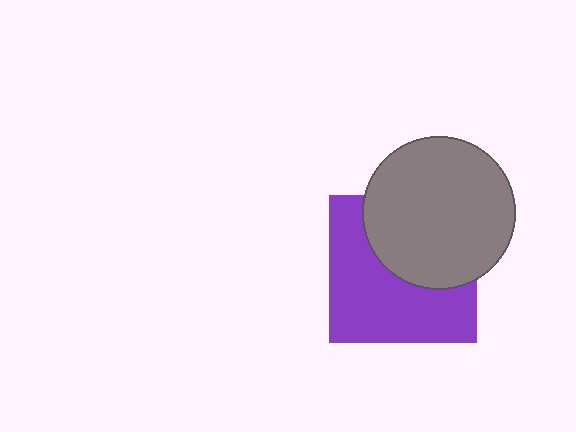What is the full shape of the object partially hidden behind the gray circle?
The partially hidden object is a purple square.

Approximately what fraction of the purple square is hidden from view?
Roughly 43% of the purple square is hidden behind the gray circle.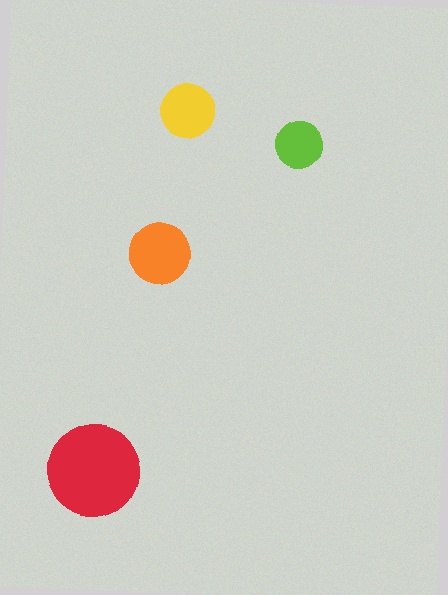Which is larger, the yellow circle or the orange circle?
The orange one.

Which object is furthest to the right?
The lime circle is rightmost.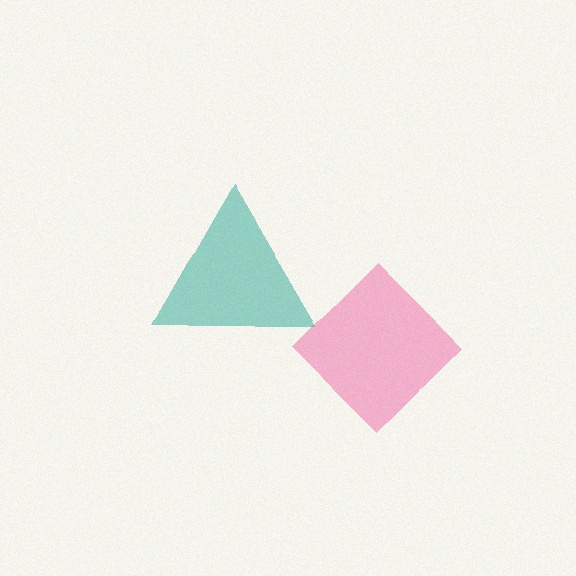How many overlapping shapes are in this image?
There are 2 overlapping shapes in the image.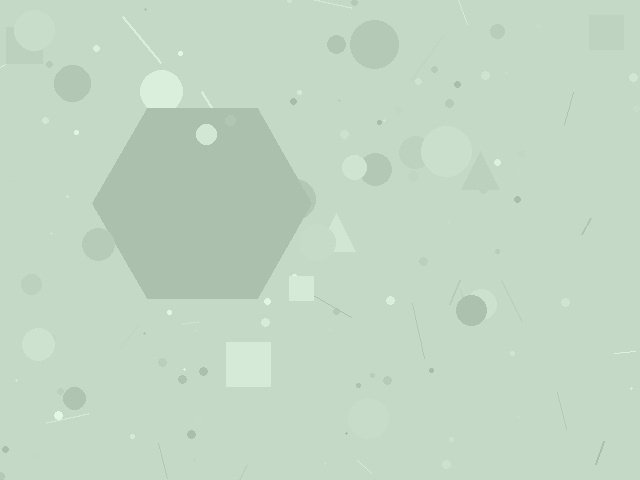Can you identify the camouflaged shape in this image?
The camouflaged shape is a hexagon.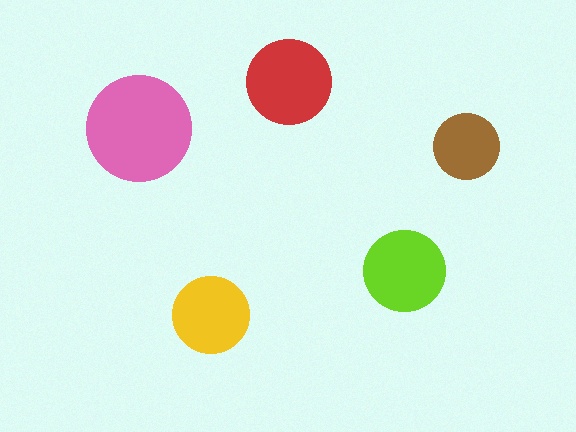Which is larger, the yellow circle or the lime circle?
The lime one.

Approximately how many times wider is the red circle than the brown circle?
About 1.5 times wider.